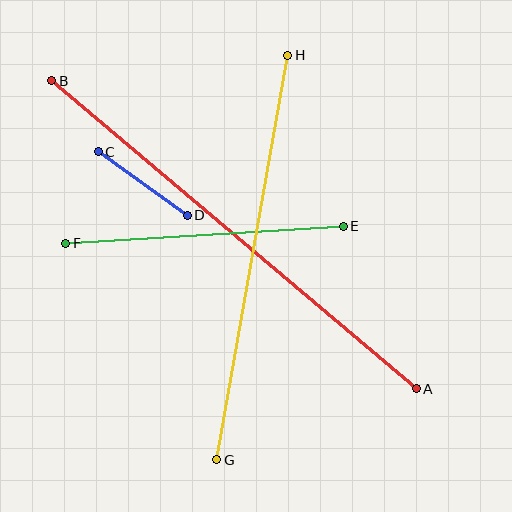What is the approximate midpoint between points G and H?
The midpoint is at approximately (252, 258) pixels.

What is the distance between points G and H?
The distance is approximately 410 pixels.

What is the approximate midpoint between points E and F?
The midpoint is at approximately (205, 235) pixels.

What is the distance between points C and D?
The distance is approximately 109 pixels.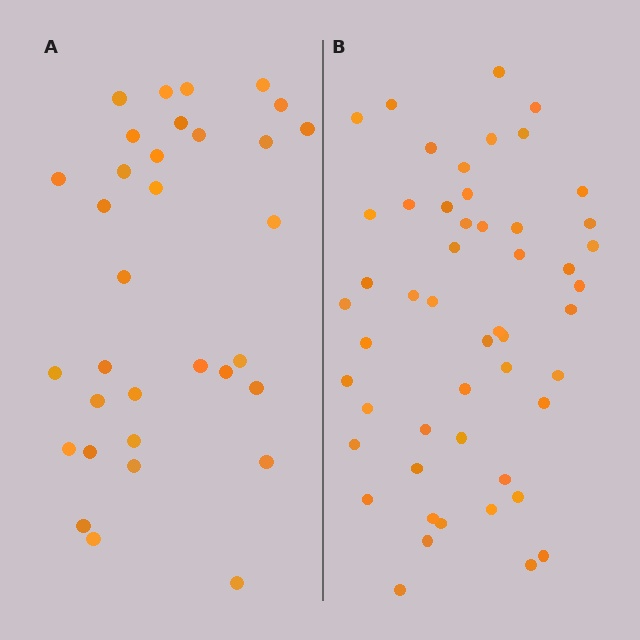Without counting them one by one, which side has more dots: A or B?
Region B (the right region) has more dots.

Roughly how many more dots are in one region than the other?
Region B has approximately 20 more dots than region A.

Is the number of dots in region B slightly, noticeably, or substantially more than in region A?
Region B has substantially more. The ratio is roughly 1.5 to 1.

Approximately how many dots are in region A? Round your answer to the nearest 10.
About 30 dots. (The exact count is 33, which rounds to 30.)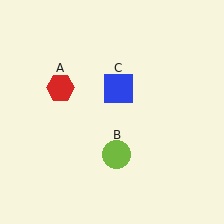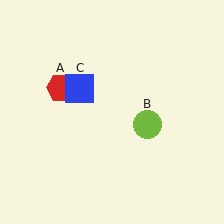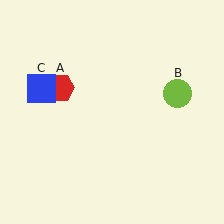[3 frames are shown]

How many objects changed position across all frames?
2 objects changed position: lime circle (object B), blue square (object C).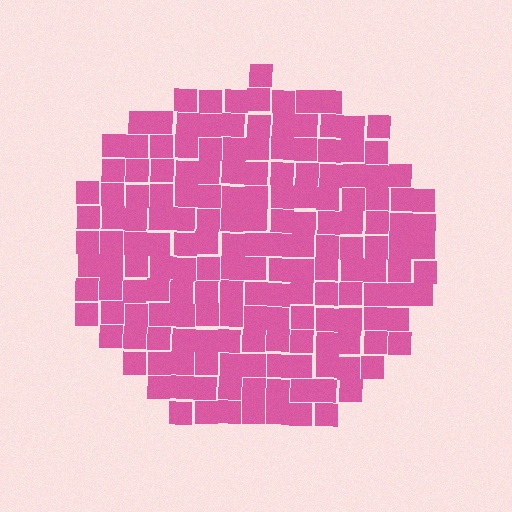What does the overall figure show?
The overall figure shows a circle.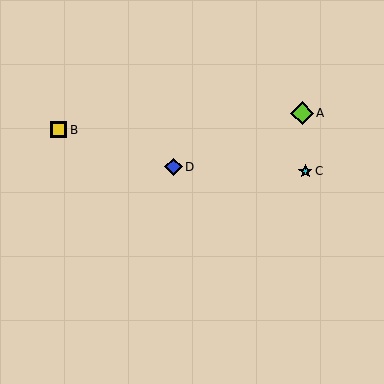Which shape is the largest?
The lime diamond (labeled A) is the largest.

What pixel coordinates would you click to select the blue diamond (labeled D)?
Click at (173, 167) to select the blue diamond D.